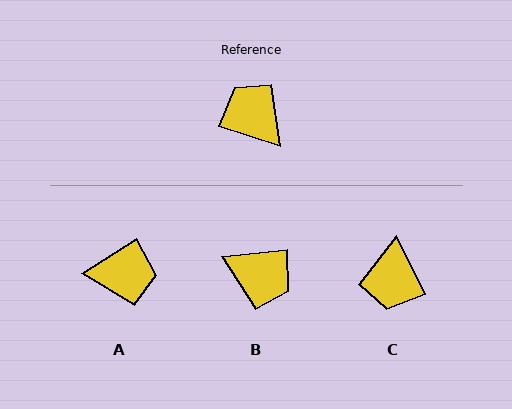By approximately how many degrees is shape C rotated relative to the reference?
Approximately 134 degrees counter-clockwise.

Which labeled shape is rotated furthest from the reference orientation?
B, about 156 degrees away.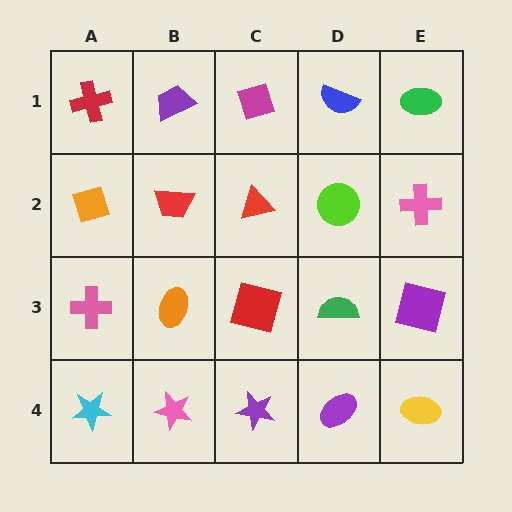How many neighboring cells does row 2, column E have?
3.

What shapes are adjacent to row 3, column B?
A red trapezoid (row 2, column B), a pink star (row 4, column B), a pink cross (row 3, column A), a red square (row 3, column C).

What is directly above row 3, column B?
A red trapezoid.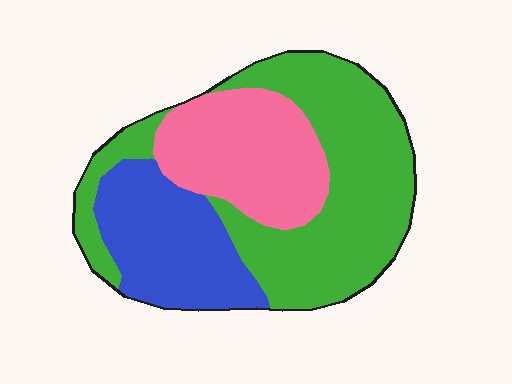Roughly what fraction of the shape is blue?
Blue covers roughly 25% of the shape.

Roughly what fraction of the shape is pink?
Pink takes up about one quarter (1/4) of the shape.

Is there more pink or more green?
Green.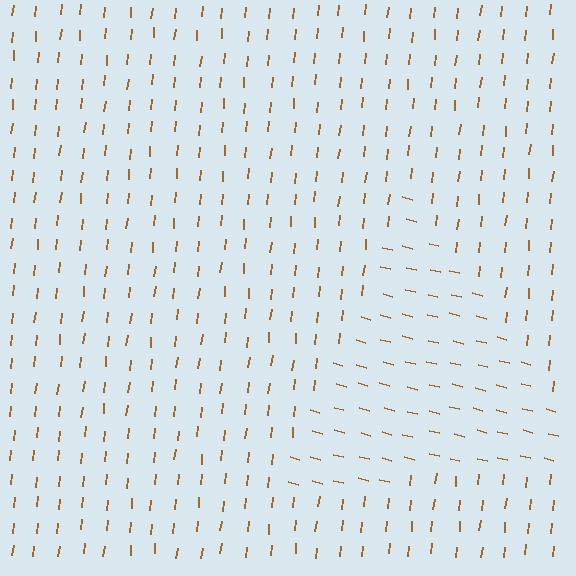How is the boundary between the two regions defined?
The boundary is defined purely by a change in line orientation (approximately 81 degrees difference). All lines are the same color and thickness.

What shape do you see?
I see a triangle.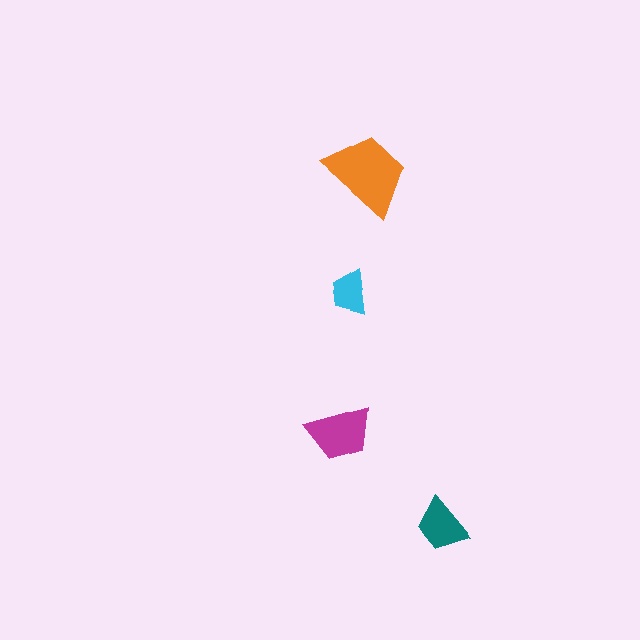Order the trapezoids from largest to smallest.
the orange one, the magenta one, the teal one, the cyan one.